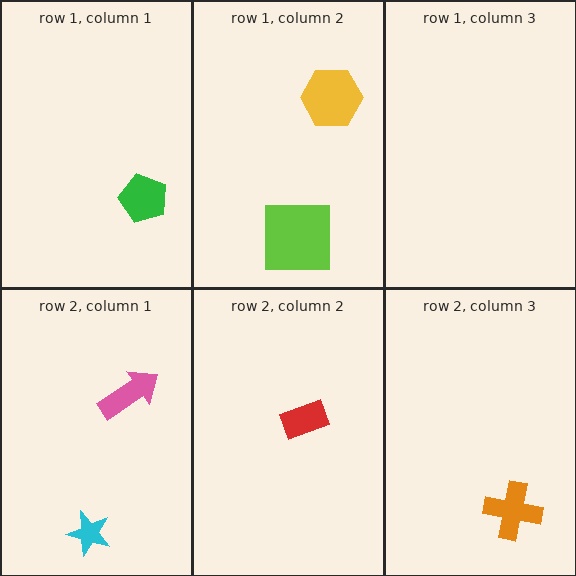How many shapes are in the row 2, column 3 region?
1.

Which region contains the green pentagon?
The row 1, column 1 region.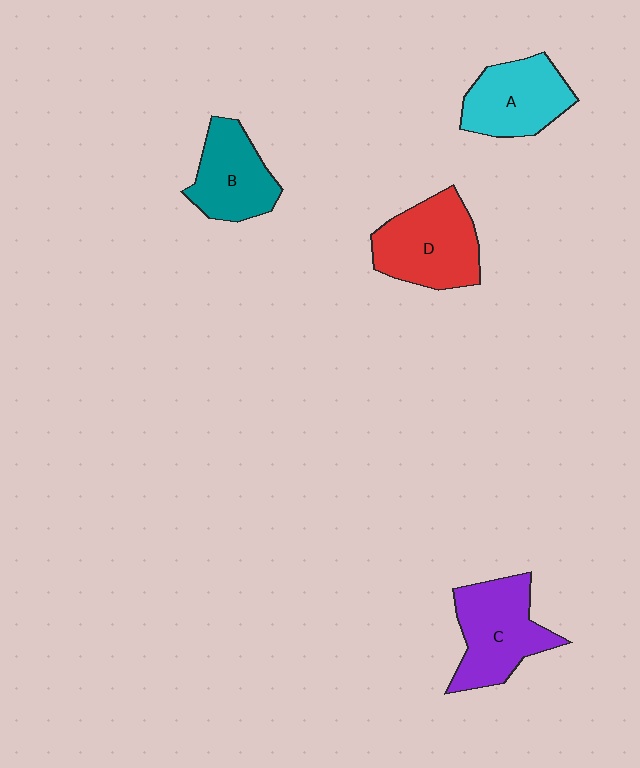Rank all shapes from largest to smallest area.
From largest to smallest: C (purple), D (red), A (cyan), B (teal).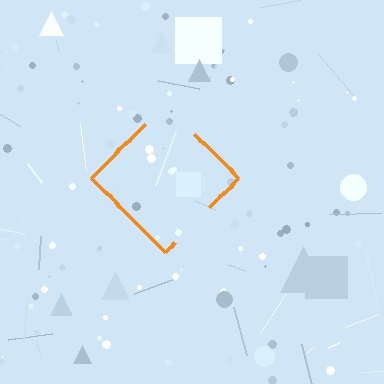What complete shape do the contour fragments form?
The contour fragments form a diamond.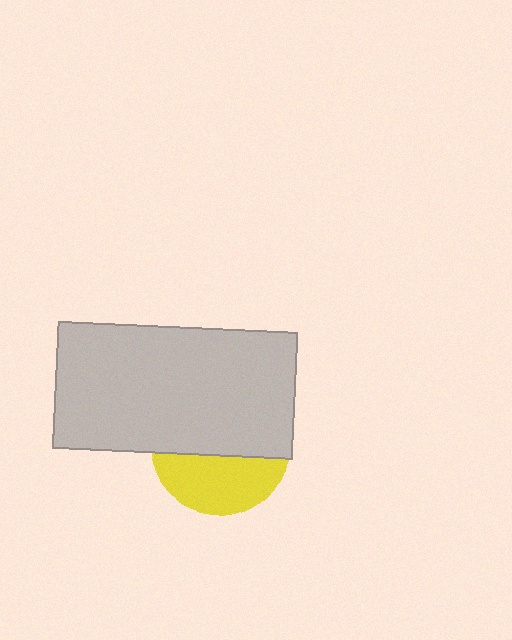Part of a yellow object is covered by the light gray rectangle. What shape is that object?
It is a circle.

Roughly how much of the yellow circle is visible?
A small part of it is visible (roughly 41%).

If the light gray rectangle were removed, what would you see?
You would see the complete yellow circle.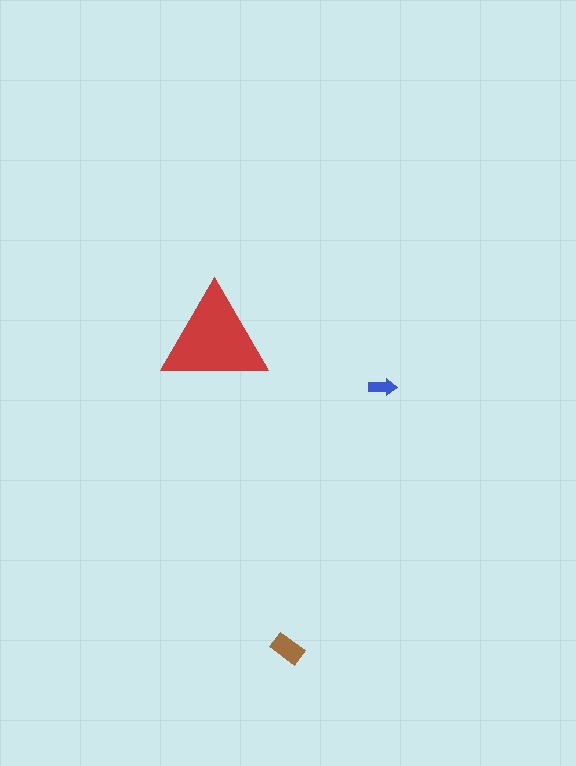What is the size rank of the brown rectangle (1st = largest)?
2nd.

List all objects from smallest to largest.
The blue arrow, the brown rectangle, the red triangle.